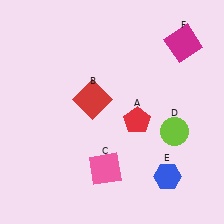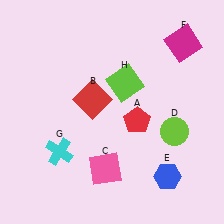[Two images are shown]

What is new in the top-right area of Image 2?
A lime square (H) was added in the top-right area of Image 2.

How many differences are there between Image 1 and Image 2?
There are 2 differences between the two images.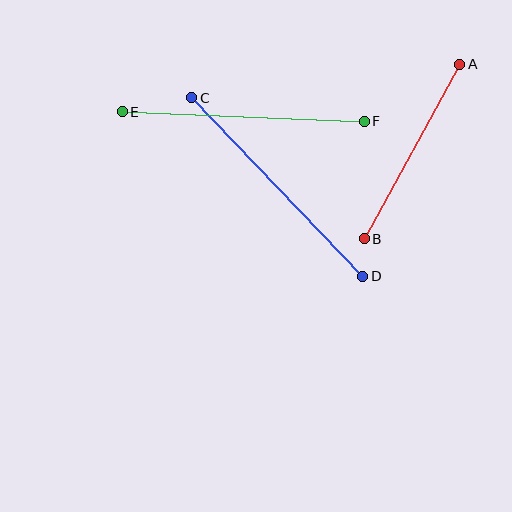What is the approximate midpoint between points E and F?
The midpoint is at approximately (243, 116) pixels.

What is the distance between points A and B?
The distance is approximately 199 pixels.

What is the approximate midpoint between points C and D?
The midpoint is at approximately (277, 187) pixels.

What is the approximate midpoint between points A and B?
The midpoint is at approximately (412, 151) pixels.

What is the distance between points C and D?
The distance is approximately 247 pixels.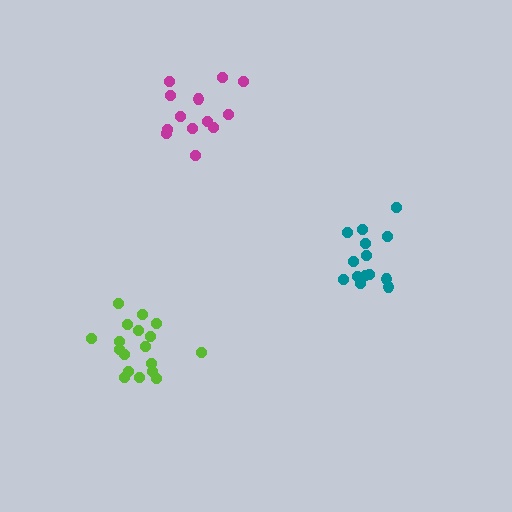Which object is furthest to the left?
The lime cluster is leftmost.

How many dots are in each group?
Group 1: 13 dots, Group 2: 14 dots, Group 3: 18 dots (45 total).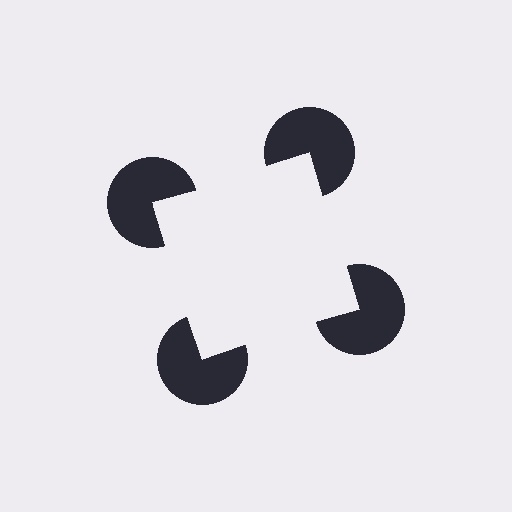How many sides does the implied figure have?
4 sides.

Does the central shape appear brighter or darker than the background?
It typically appears slightly brighter than the background, even though no actual brightness change is drawn.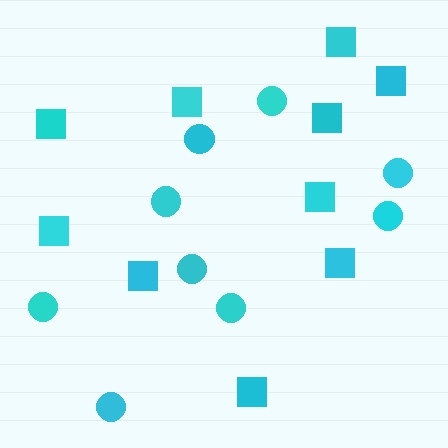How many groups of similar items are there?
There are 2 groups: one group of circles (9) and one group of squares (10).